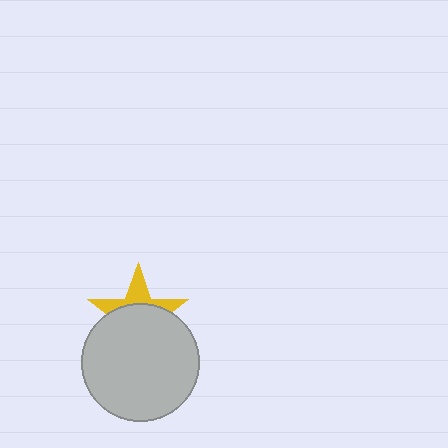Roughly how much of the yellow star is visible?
A small part of it is visible (roughly 35%).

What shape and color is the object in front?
The object in front is a light gray circle.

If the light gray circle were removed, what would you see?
You would see the complete yellow star.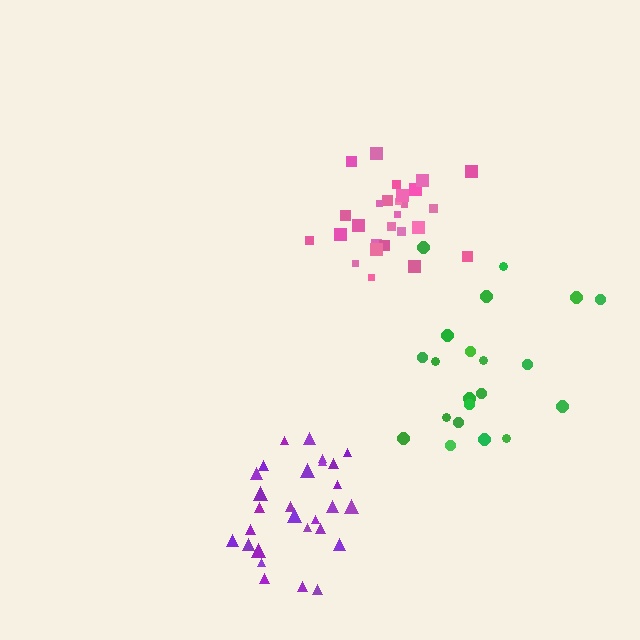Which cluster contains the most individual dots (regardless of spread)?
Purple (28).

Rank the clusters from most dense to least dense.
pink, purple, green.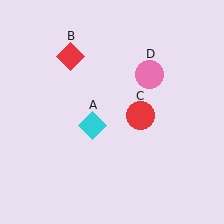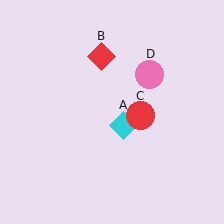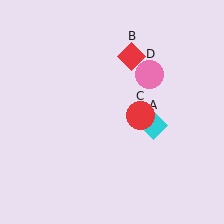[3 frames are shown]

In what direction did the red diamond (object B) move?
The red diamond (object B) moved right.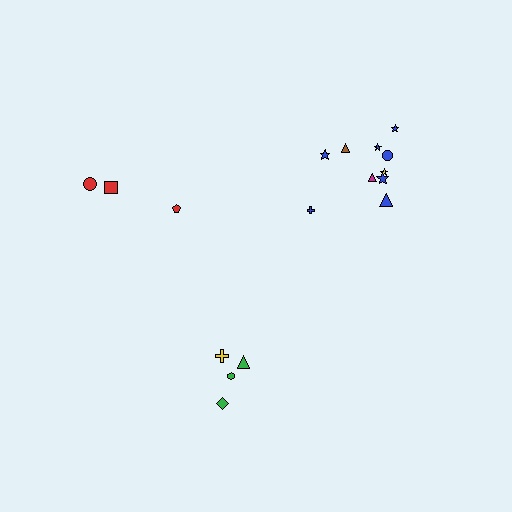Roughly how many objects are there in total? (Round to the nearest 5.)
Roughly 15 objects in total.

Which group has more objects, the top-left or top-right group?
The top-right group.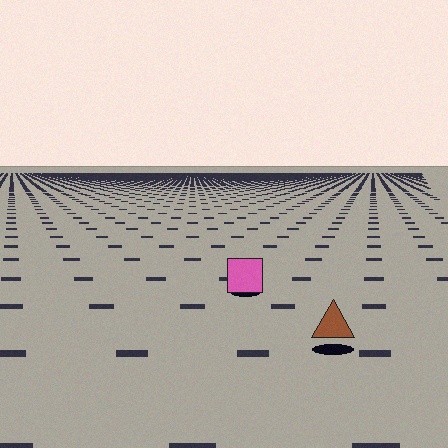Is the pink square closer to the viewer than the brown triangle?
No. The brown triangle is closer — you can tell from the texture gradient: the ground texture is coarser near it.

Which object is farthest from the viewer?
The pink square is farthest from the viewer. It appears smaller and the ground texture around it is denser.